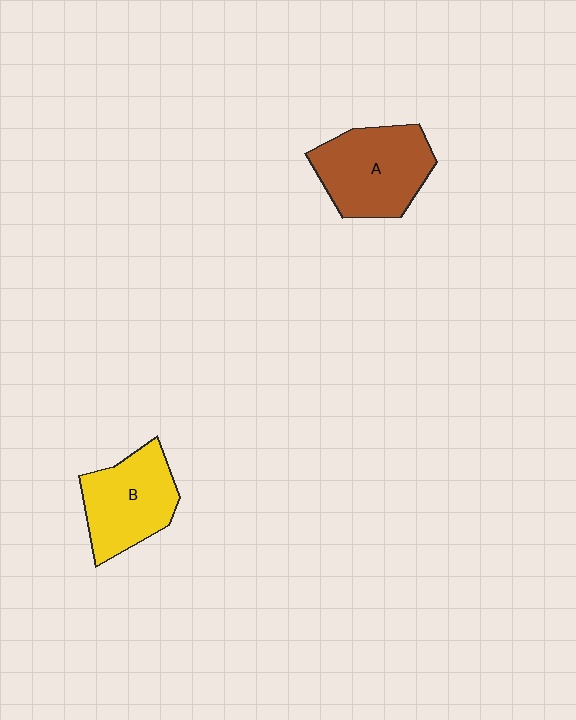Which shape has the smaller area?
Shape B (yellow).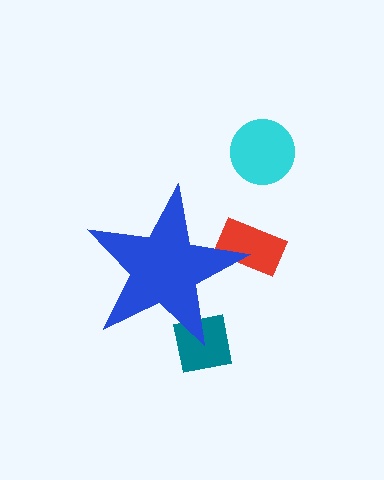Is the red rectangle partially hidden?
Yes, the red rectangle is partially hidden behind the blue star.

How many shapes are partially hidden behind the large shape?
2 shapes are partially hidden.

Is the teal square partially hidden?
Yes, the teal square is partially hidden behind the blue star.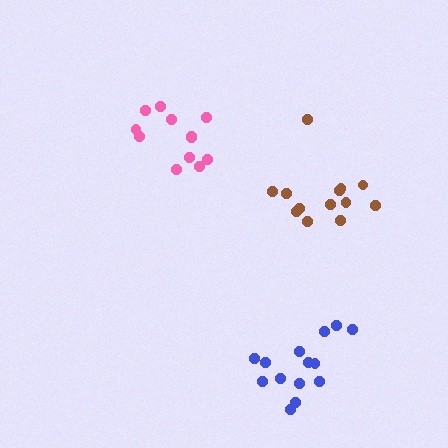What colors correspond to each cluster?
The clusters are colored: pink, brown, blue.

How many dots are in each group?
Group 1: 12 dots, Group 2: 13 dots, Group 3: 14 dots (39 total).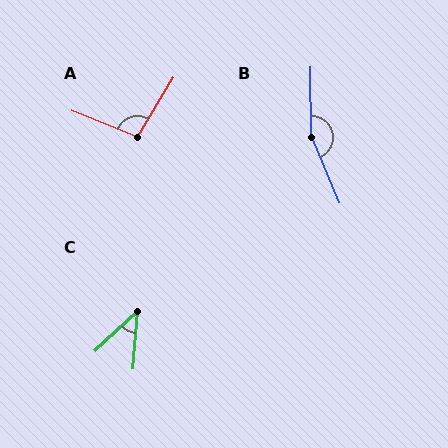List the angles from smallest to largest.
C (43°), A (99°), B (158°).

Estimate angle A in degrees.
Approximately 99 degrees.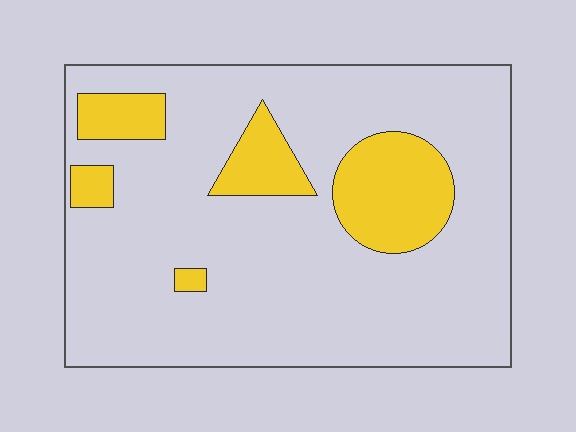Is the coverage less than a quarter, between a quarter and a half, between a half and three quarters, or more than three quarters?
Less than a quarter.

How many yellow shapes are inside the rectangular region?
5.